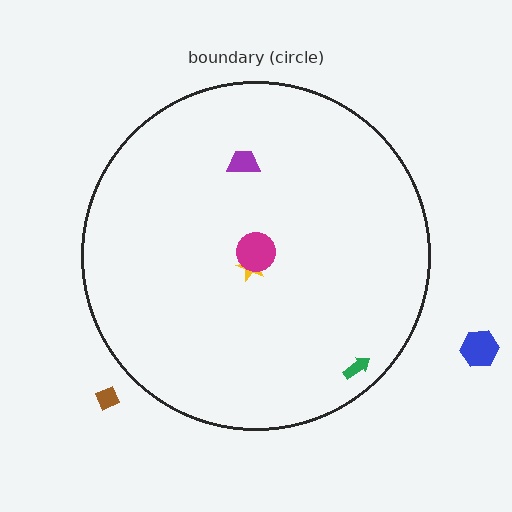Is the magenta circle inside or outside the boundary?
Inside.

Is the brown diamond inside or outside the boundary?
Outside.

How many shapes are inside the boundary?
4 inside, 2 outside.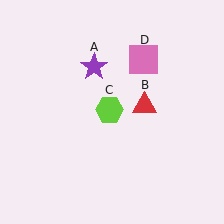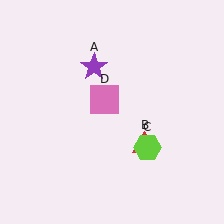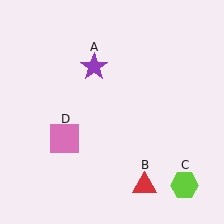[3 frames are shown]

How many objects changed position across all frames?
3 objects changed position: red triangle (object B), lime hexagon (object C), pink square (object D).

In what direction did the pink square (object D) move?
The pink square (object D) moved down and to the left.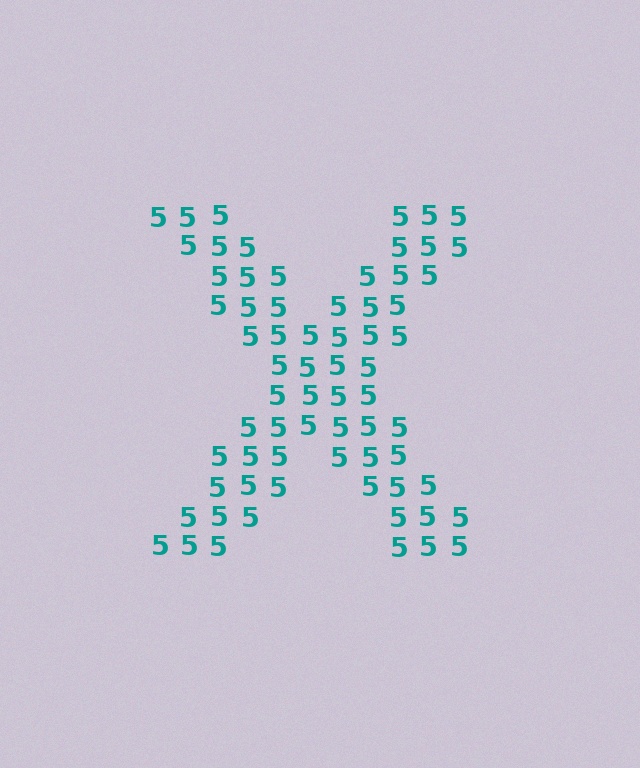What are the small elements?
The small elements are digit 5's.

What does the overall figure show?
The overall figure shows the letter X.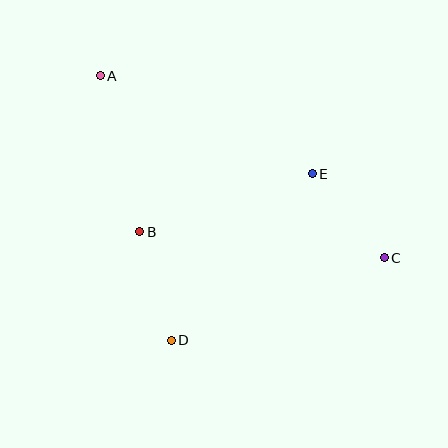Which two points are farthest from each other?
Points A and C are farthest from each other.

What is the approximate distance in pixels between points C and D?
The distance between C and D is approximately 229 pixels.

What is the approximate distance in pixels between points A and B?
The distance between A and B is approximately 161 pixels.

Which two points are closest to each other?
Points C and E are closest to each other.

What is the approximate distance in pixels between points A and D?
The distance between A and D is approximately 273 pixels.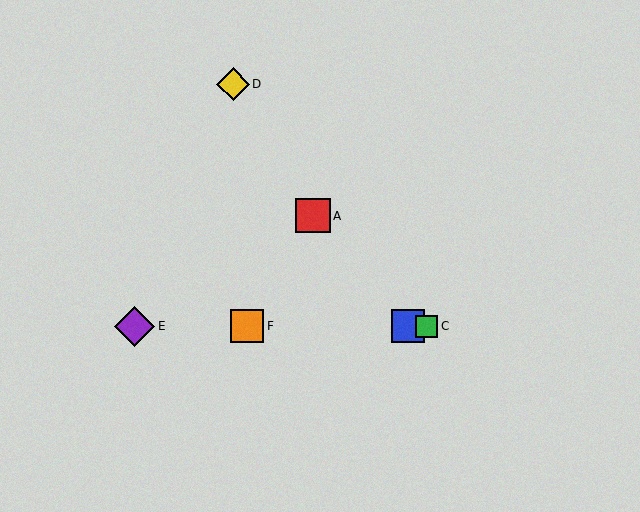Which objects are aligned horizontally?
Objects B, C, E, F are aligned horizontally.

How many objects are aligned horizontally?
4 objects (B, C, E, F) are aligned horizontally.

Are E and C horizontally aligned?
Yes, both are at y≈326.